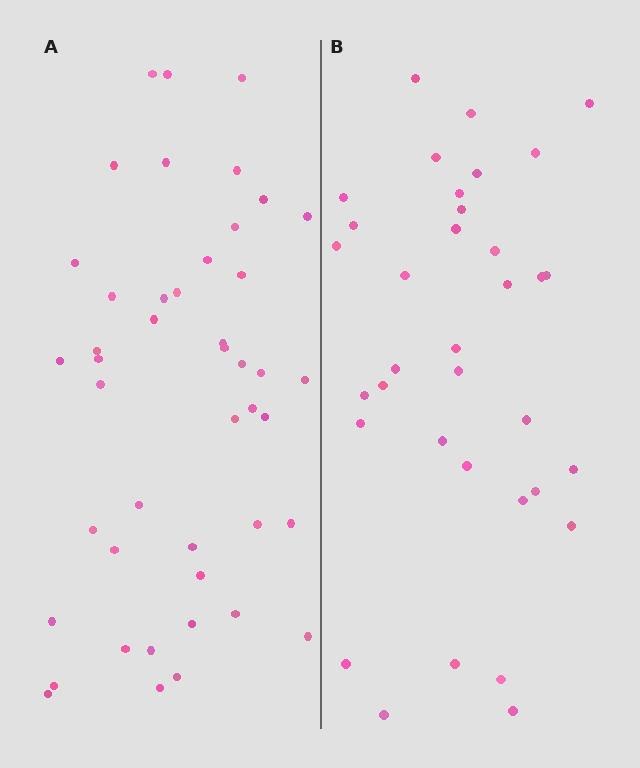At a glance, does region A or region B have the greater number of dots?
Region A (the left region) has more dots.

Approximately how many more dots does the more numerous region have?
Region A has roughly 10 or so more dots than region B.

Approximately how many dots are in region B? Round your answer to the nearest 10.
About 40 dots. (The exact count is 35, which rounds to 40.)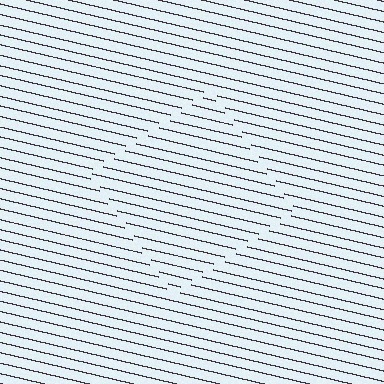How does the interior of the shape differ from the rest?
The interior of the shape contains the same grating, shifted by half a period — the contour is defined by the phase discontinuity where line-ends from the inner and outer gratings abut.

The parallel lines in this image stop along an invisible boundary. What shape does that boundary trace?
An illusory square. The interior of the shape contains the same grating, shifted by half a period — the contour is defined by the phase discontinuity where line-ends from the inner and outer gratings abut.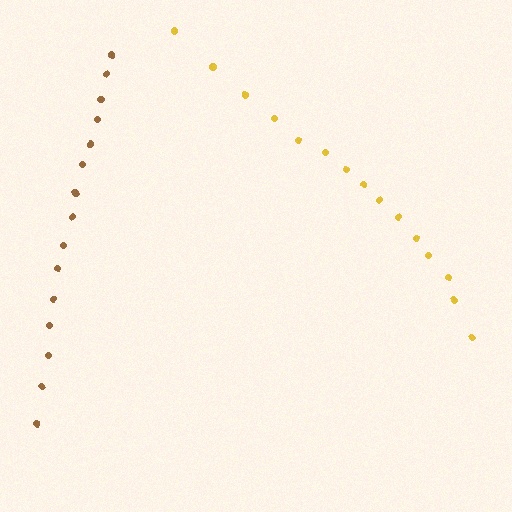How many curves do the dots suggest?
There are 2 distinct paths.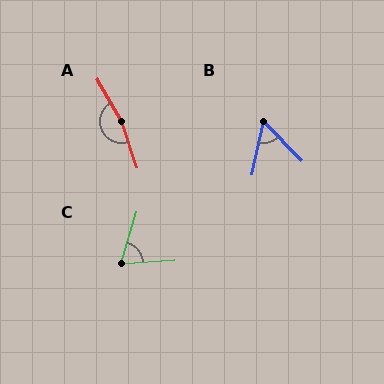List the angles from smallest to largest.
B (57°), C (70°), A (169°).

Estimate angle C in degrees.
Approximately 70 degrees.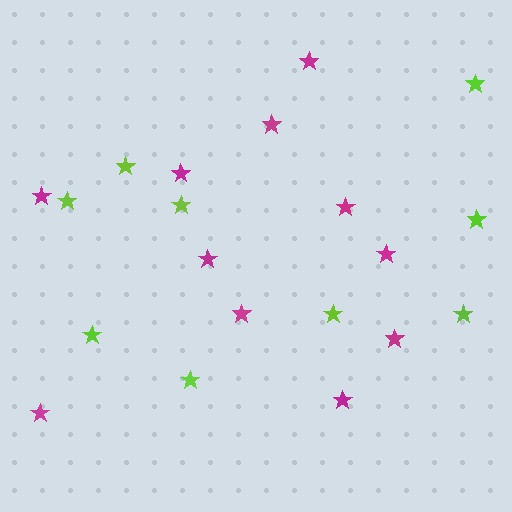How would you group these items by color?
There are 2 groups: one group of magenta stars (11) and one group of lime stars (9).